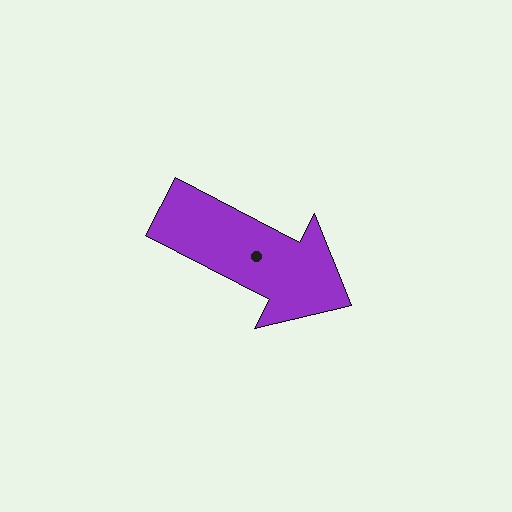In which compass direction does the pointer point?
Southeast.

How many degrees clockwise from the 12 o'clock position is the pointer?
Approximately 117 degrees.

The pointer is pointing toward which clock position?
Roughly 4 o'clock.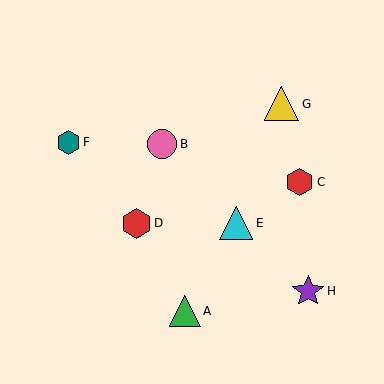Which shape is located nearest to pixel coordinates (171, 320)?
The green triangle (labeled A) at (185, 311) is nearest to that location.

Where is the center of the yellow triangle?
The center of the yellow triangle is at (282, 104).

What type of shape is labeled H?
Shape H is a purple star.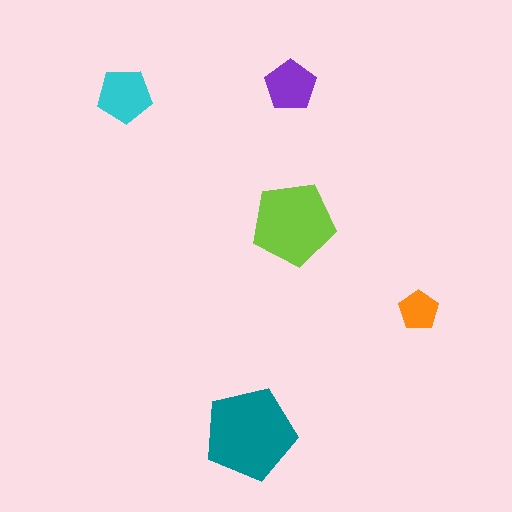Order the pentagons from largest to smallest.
the teal one, the lime one, the cyan one, the purple one, the orange one.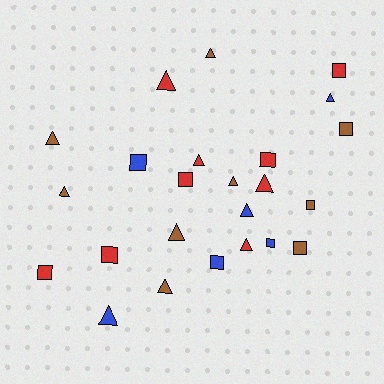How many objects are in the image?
There are 24 objects.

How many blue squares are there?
There are 3 blue squares.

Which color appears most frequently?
Red, with 9 objects.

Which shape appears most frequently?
Triangle, with 13 objects.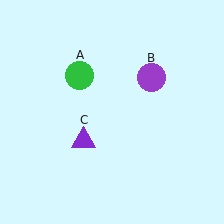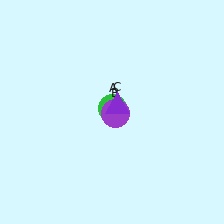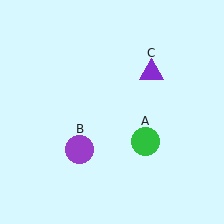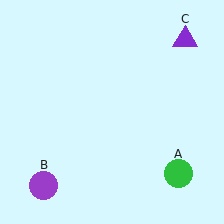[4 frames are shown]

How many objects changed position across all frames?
3 objects changed position: green circle (object A), purple circle (object B), purple triangle (object C).